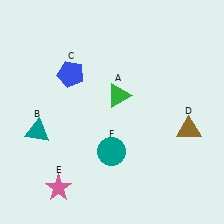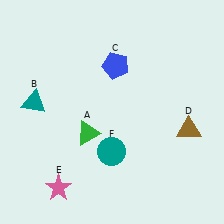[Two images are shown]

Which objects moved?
The objects that moved are: the green triangle (A), the teal triangle (B), the blue pentagon (C).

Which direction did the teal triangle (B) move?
The teal triangle (B) moved up.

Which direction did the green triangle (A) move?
The green triangle (A) moved down.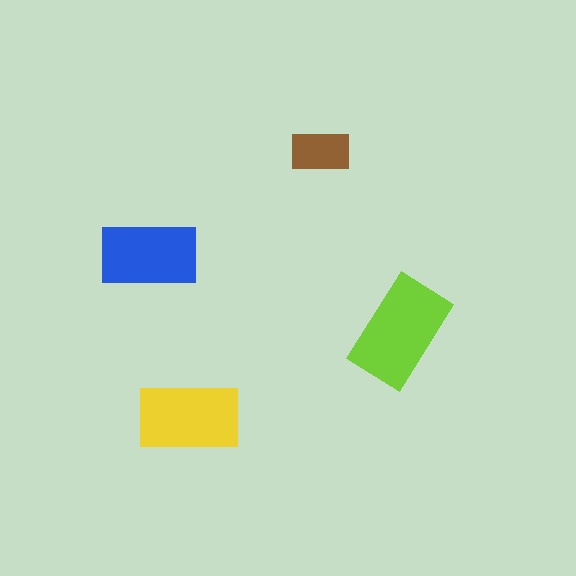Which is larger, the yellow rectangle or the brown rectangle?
The yellow one.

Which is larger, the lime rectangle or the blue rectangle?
The lime one.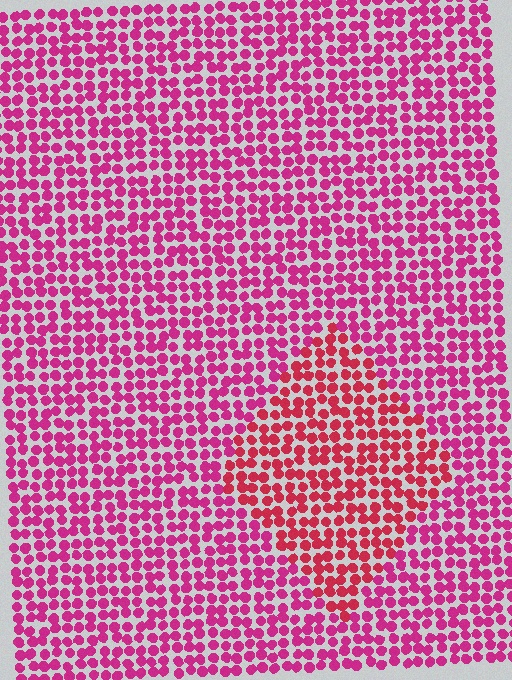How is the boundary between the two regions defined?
The boundary is defined purely by a slight shift in hue (about 24 degrees). Spacing, size, and orientation are identical on both sides.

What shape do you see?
I see a diamond.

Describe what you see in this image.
The image is filled with small magenta elements in a uniform arrangement. A diamond-shaped region is visible where the elements are tinted to a slightly different hue, forming a subtle color boundary.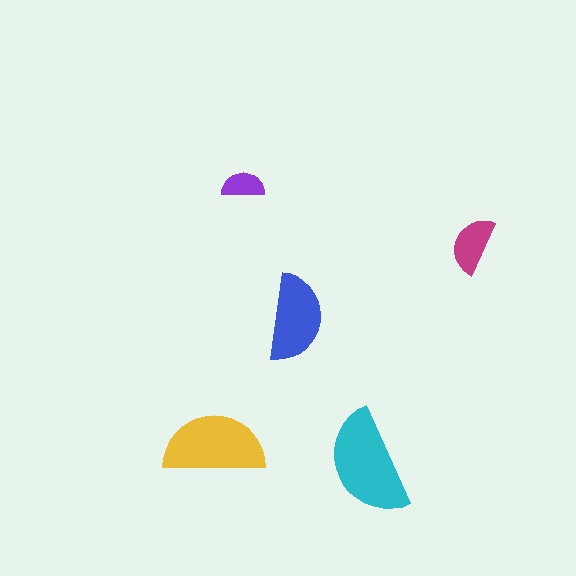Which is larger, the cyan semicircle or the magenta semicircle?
The cyan one.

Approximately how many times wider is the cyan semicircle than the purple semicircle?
About 2.5 times wider.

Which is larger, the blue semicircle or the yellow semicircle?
The yellow one.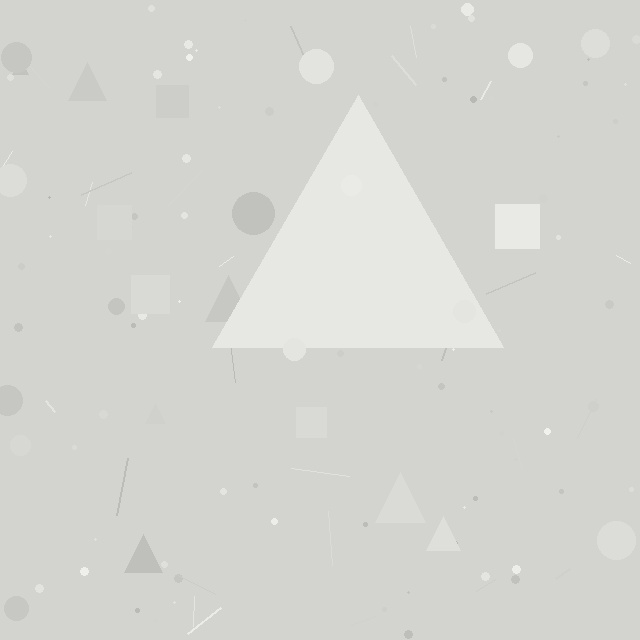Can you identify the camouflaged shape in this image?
The camouflaged shape is a triangle.